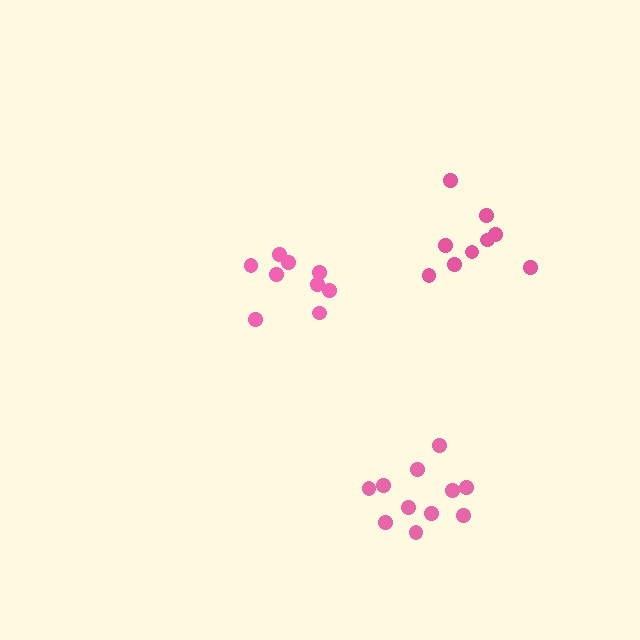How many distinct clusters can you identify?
There are 3 distinct clusters.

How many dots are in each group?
Group 1: 9 dots, Group 2: 9 dots, Group 3: 11 dots (29 total).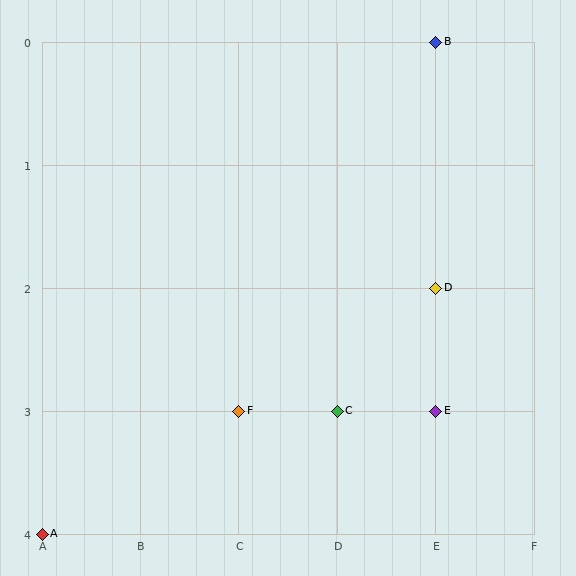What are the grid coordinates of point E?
Point E is at grid coordinates (E, 3).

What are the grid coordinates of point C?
Point C is at grid coordinates (D, 3).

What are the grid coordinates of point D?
Point D is at grid coordinates (E, 2).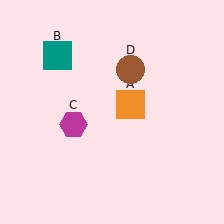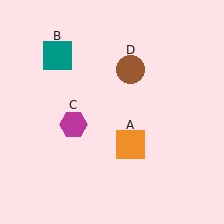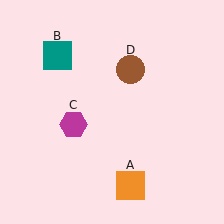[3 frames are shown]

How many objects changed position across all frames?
1 object changed position: orange square (object A).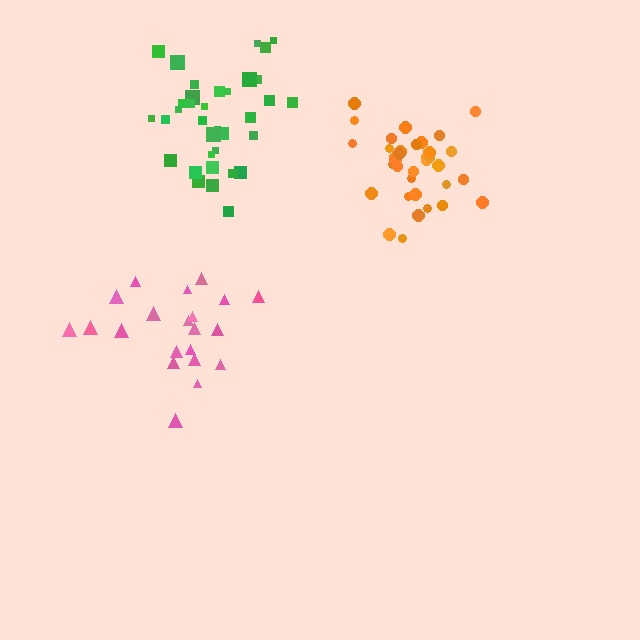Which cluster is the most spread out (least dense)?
Pink.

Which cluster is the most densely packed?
Orange.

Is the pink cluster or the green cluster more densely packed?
Green.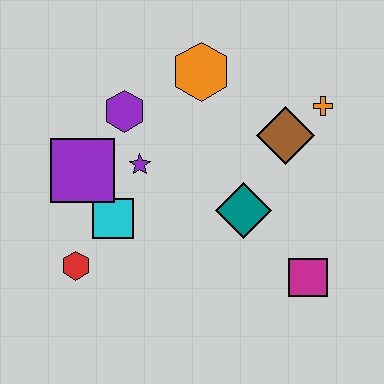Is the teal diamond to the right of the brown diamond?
No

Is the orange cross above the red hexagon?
Yes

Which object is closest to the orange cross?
The brown diamond is closest to the orange cross.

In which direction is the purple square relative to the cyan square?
The purple square is above the cyan square.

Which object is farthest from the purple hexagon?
The magenta square is farthest from the purple hexagon.